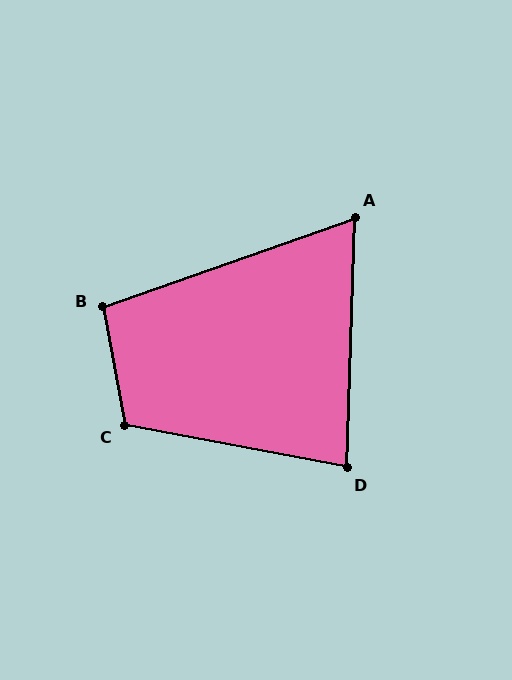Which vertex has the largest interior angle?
C, at approximately 111 degrees.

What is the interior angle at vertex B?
Approximately 99 degrees (obtuse).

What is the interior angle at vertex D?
Approximately 81 degrees (acute).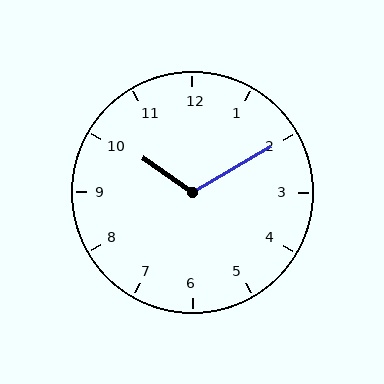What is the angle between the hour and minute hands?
Approximately 115 degrees.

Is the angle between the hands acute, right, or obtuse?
It is obtuse.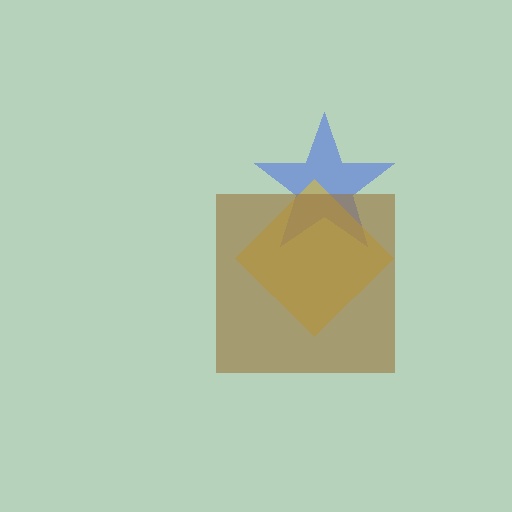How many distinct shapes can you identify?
There are 3 distinct shapes: a blue star, a yellow diamond, a brown square.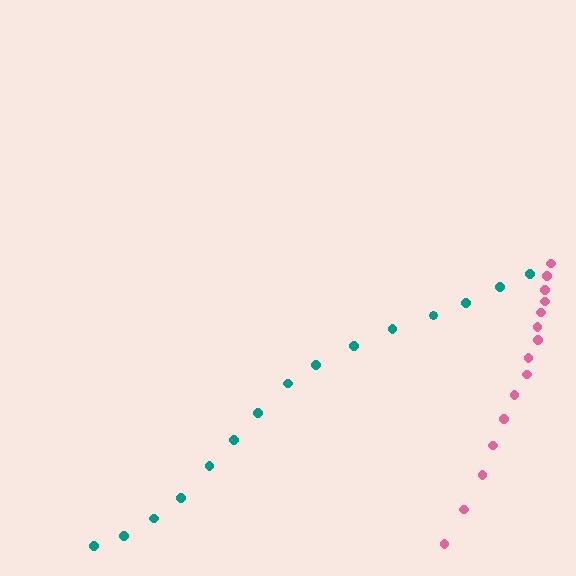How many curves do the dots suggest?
There are 2 distinct paths.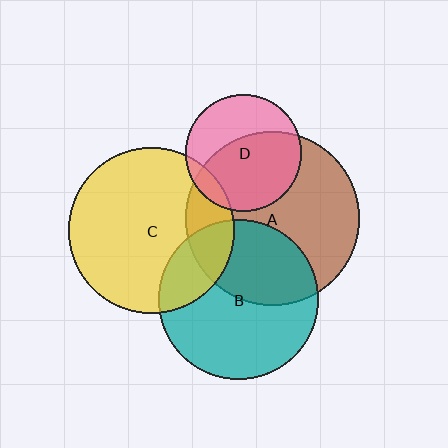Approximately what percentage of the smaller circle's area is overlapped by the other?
Approximately 60%.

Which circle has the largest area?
Circle A (brown).